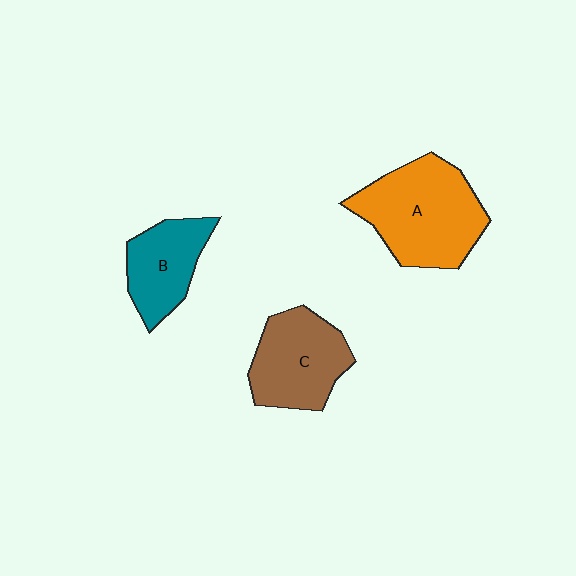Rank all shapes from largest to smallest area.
From largest to smallest: A (orange), C (brown), B (teal).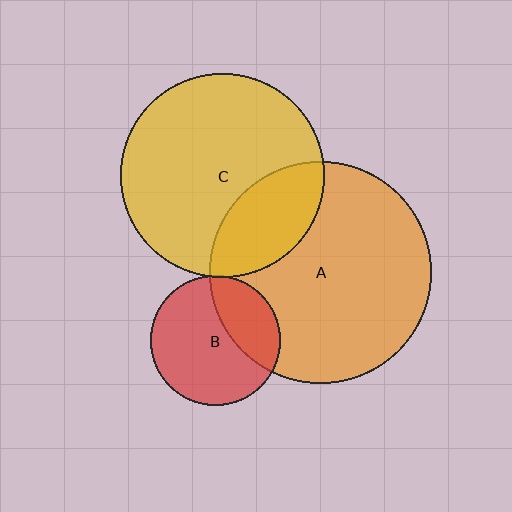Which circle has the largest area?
Circle A (orange).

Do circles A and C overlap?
Yes.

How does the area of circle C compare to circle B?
Approximately 2.4 times.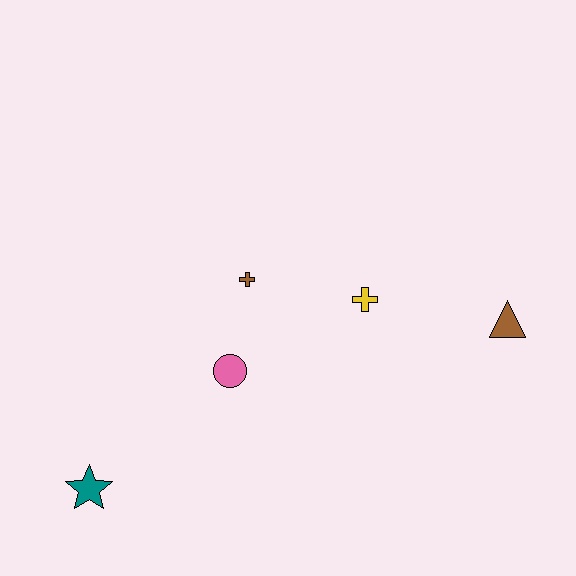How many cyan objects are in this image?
There are no cyan objects.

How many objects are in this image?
There are 5 objects.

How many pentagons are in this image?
There are no pentagons.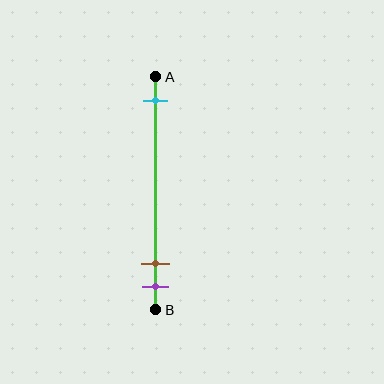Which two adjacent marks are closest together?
The brown and purple marks are the closest adjacent pair.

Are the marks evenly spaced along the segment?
No, the marks are not evenly spaced.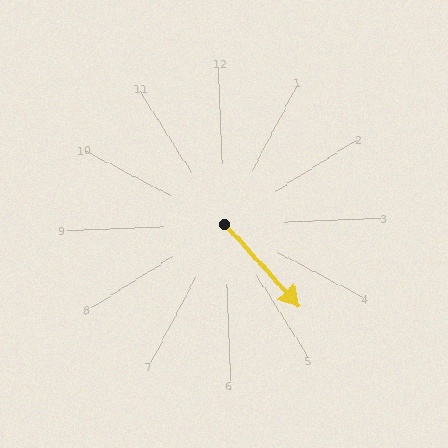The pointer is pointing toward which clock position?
Roughly 5 o'clock.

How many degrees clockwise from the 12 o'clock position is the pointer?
Approximately 140 degrees.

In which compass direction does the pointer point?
Southeast.